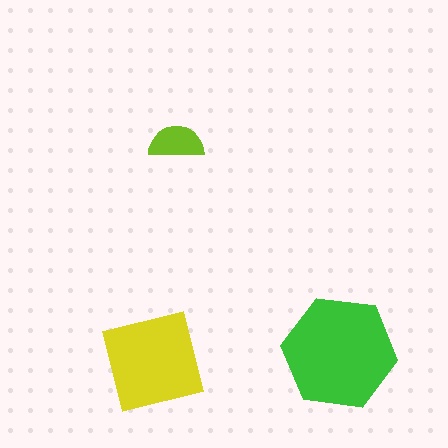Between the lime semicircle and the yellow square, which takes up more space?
The yellow square.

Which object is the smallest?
The lime semicircle.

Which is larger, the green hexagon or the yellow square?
The green hexagon.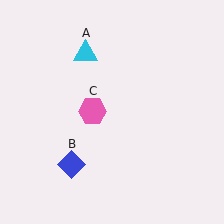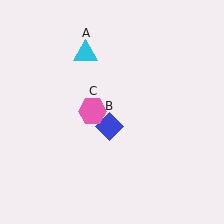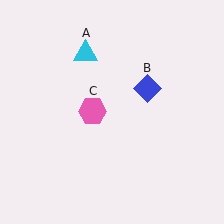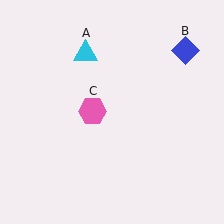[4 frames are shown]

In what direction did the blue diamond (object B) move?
The blue diamond (object B) moved up and to the right.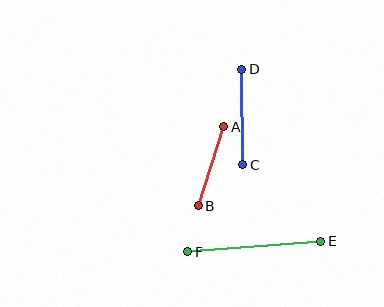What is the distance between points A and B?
The distance is approximately 83 pixels.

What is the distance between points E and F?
The distance is approximately 133 pixels.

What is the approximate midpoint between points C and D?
The midpoint is at approximately (242, 117) pixels.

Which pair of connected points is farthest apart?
Points E and F are farthest apart.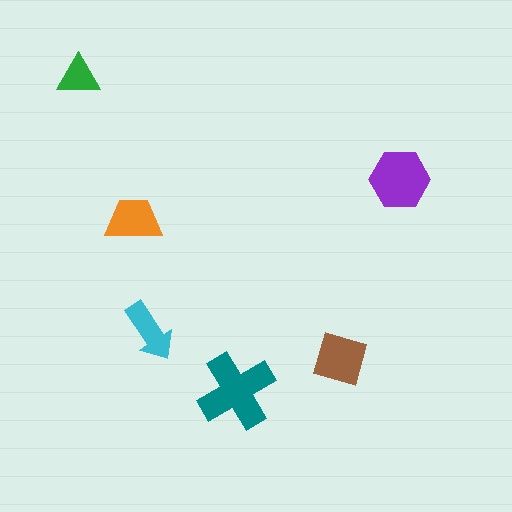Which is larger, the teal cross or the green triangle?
The teal cross.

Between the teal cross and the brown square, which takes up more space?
The teal cross.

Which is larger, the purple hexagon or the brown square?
The purple hexagon.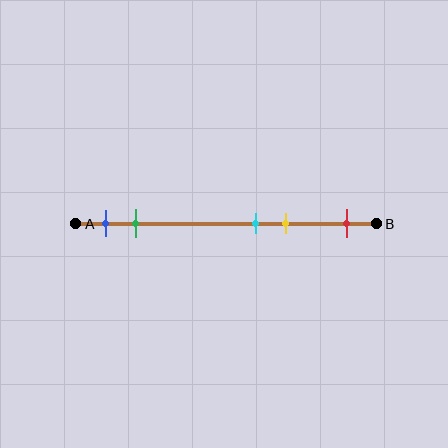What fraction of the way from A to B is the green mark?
The green mark is approximately 20% (0.2) of the way from A to B.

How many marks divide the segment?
There are 5 marks dividing the segment.